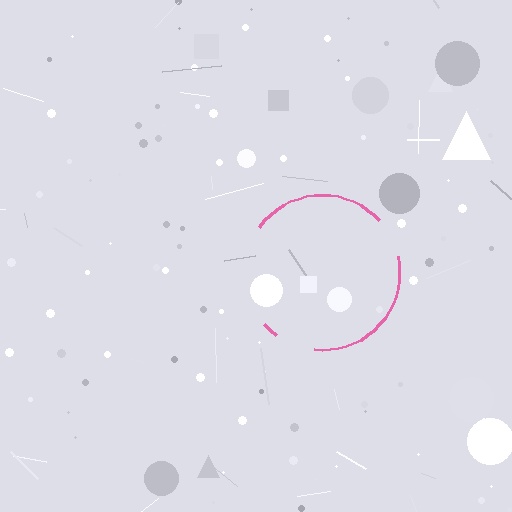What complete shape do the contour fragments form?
The contour fragments form a circle.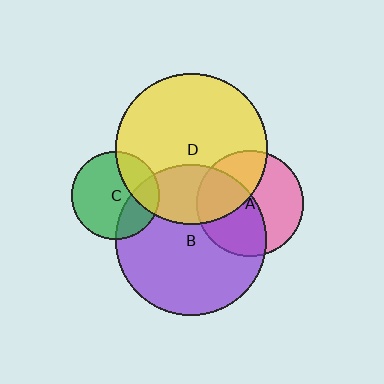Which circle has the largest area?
Circle D (yellow).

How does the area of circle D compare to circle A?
Approximately 2.0 times.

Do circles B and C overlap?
Yes.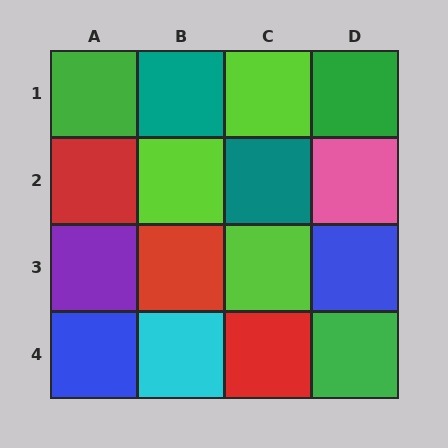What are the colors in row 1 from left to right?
Green, teal, lime, green.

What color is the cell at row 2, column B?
Lime.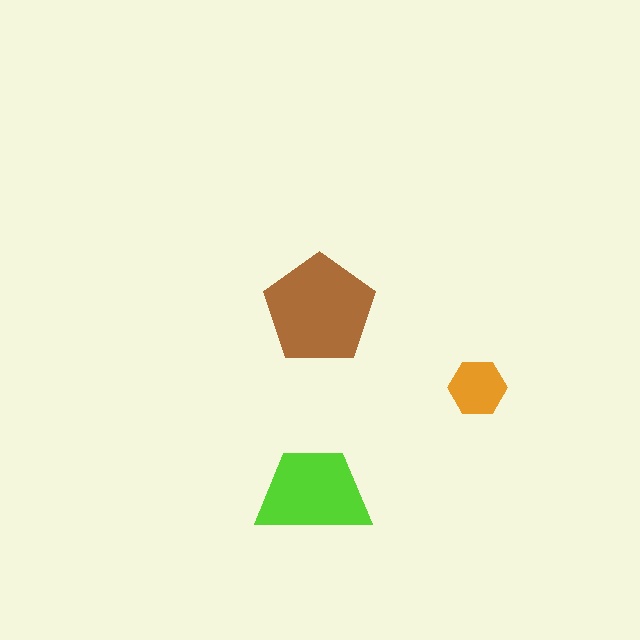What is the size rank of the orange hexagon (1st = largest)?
3rd.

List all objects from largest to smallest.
The brown pentagon, the lime trapezoid, the orange hexagon.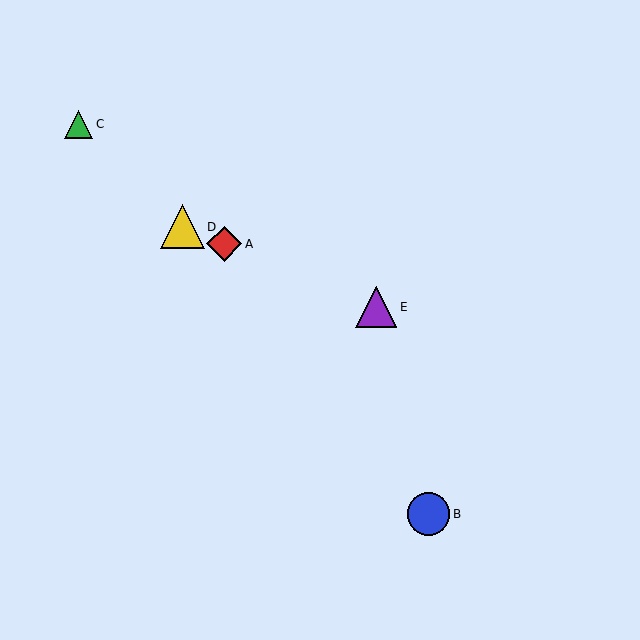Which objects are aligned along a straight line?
Objects A, D, E are aligned along a straight line.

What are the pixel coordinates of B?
Object B is at (428, 514).